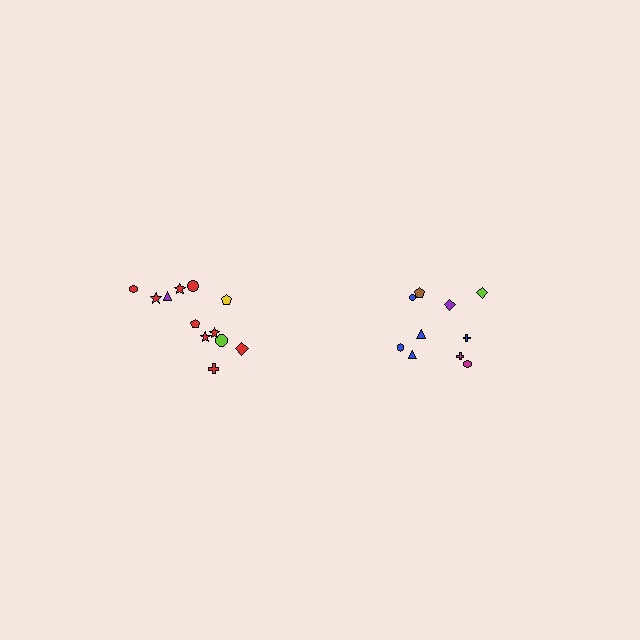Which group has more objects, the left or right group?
The left group.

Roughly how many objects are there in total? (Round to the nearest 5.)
Roughly 20 objects in total.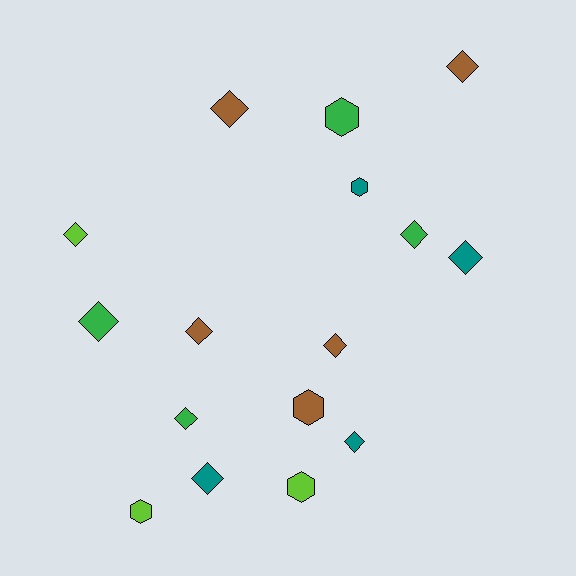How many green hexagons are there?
There is 1 green hexagon.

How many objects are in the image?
There are 16 objects.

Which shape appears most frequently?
Diamond, with 11 objects.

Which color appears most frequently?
Brown, with 5 objects.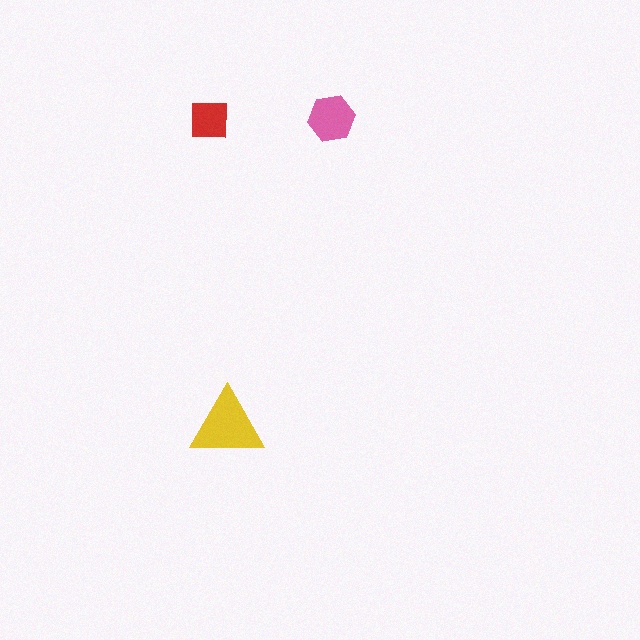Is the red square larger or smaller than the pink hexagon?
Smaller.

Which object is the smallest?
The red square.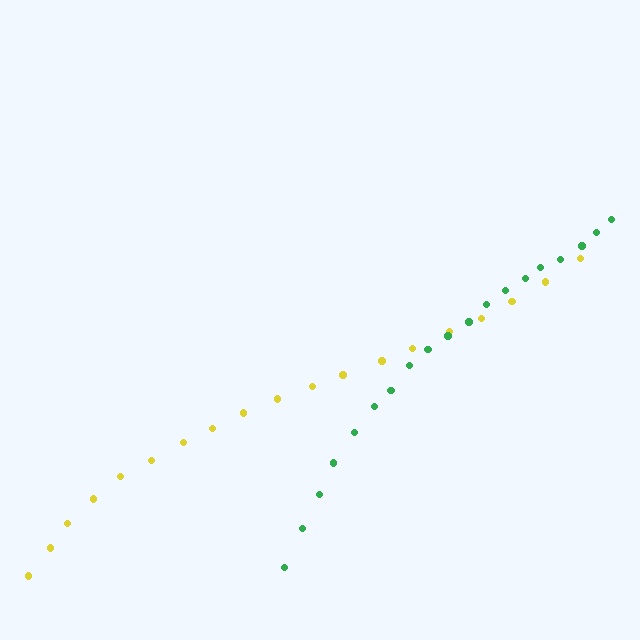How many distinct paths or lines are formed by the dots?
There are 2 distinct paths.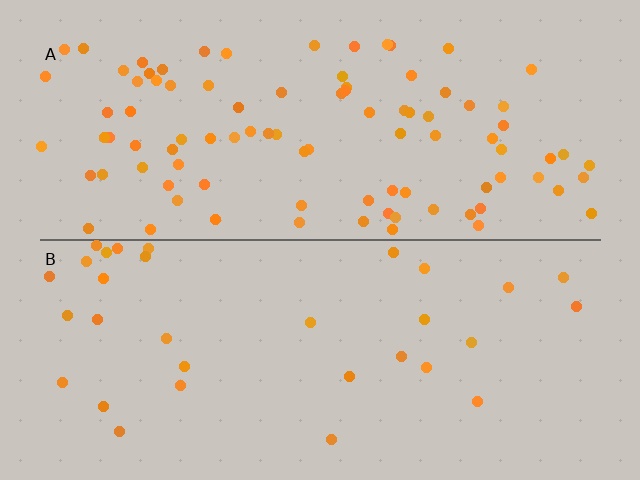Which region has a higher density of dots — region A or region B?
A (the top).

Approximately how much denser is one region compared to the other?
Approximately 2.9× — region A over region B.